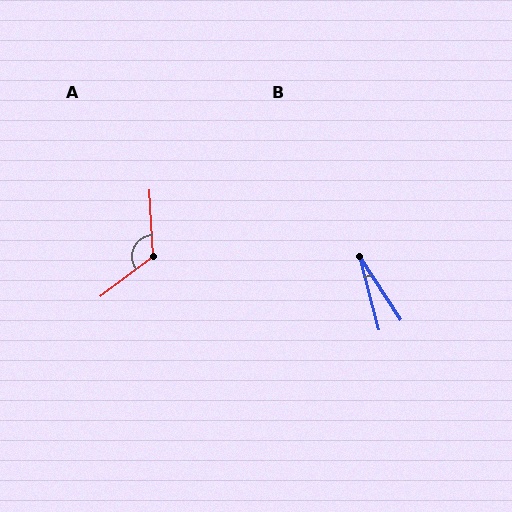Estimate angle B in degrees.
Approximately 18 degrees.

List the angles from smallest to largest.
B (18°), A (125°).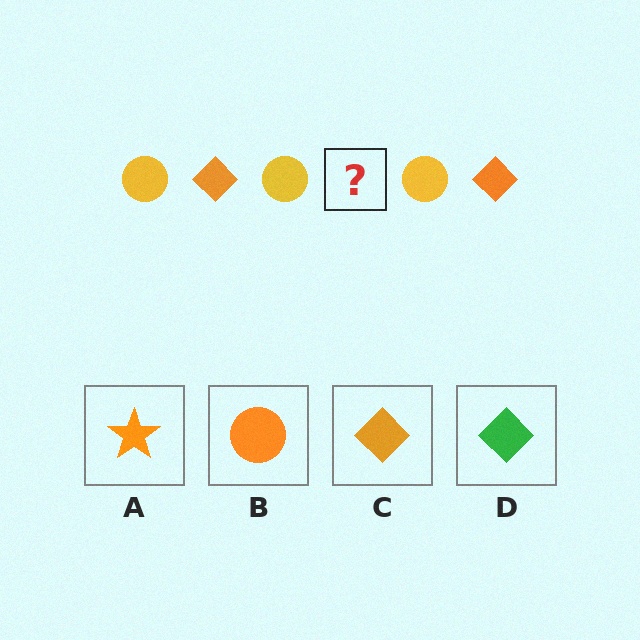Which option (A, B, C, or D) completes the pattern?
C.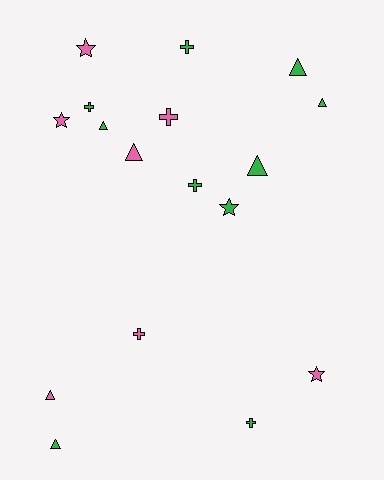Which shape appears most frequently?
Triangle, with 7 objects.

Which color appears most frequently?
Green, with 10 objects.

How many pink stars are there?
There are 3 pink stars.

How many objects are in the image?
There are 17 objects.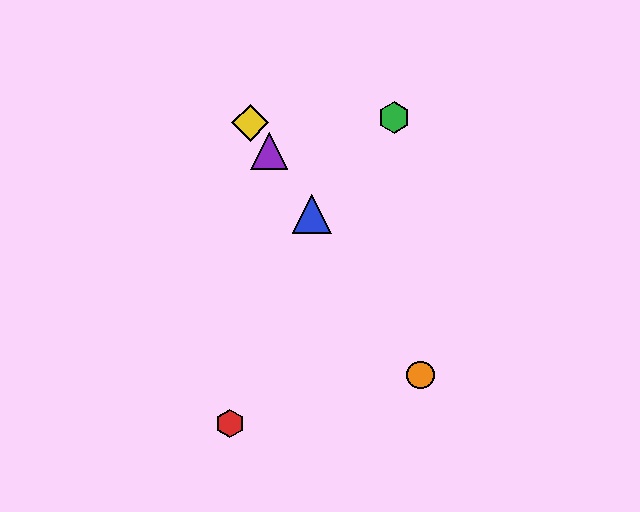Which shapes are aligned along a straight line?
The blue triangle, the yellow diamond, the purple triangle, the orange circle are aligned along a straight line.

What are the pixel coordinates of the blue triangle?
The blue triangle is at (312, 214).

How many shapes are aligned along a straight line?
4 shapes (the blue triangle, the yellow diamond, the purple triangle, the orange circle) are aligned along a straight line.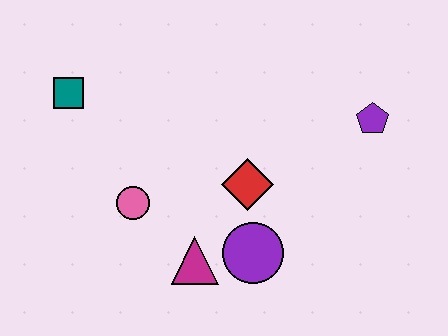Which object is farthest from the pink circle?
The purple pentagon is farthest from the pink circle.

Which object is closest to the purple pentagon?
The red diamond is closest to the purple pentagon.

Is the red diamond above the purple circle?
Yes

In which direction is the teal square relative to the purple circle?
The teal square is to the left of the purple circle.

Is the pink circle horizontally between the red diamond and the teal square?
Yes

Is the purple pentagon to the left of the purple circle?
No